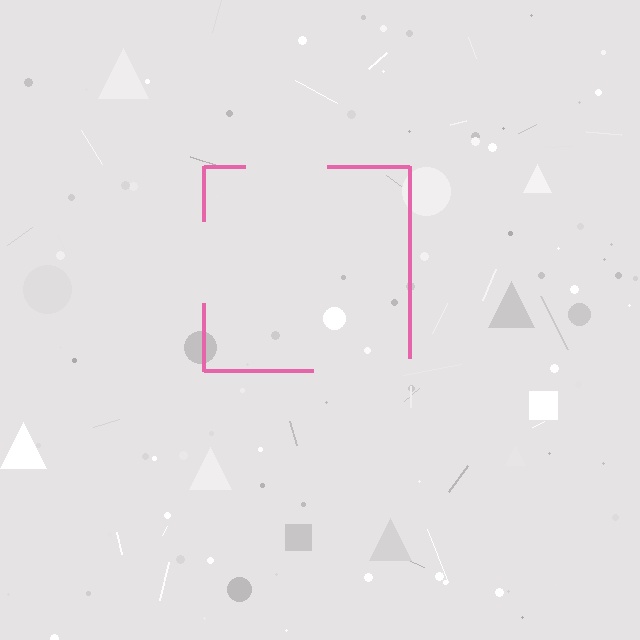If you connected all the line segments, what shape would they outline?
They would outline a square.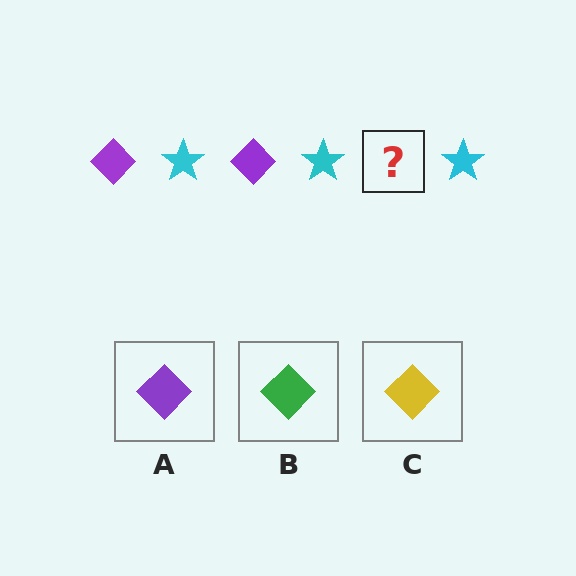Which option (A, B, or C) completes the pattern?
A.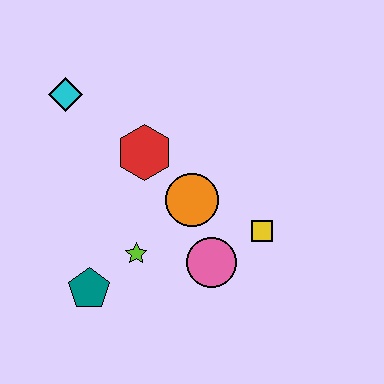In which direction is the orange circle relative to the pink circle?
The orange circle is above the pink circle.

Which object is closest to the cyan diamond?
The red hexagon is closest to the cyan diamond.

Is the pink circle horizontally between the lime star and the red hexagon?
No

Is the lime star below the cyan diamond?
Yes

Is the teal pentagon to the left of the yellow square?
Yes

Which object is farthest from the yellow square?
The cyan diamond is farthest from the yellow square.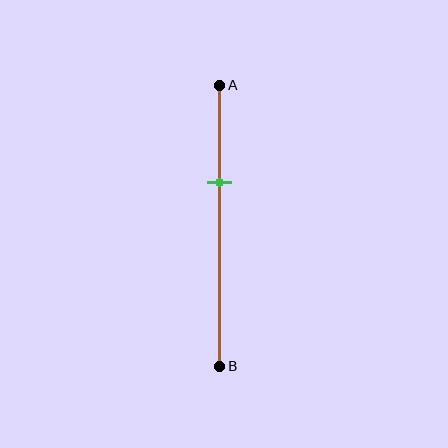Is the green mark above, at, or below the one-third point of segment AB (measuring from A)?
The green mark is approximately at the one-third point of segment AB.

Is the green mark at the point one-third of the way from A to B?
Yes, the mark is approximately at the one-third point.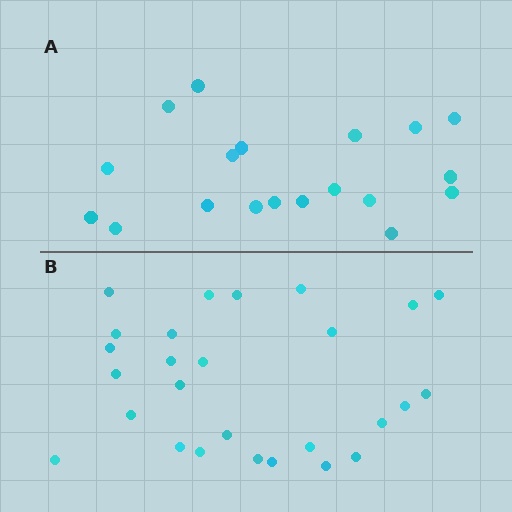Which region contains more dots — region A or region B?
Region B (the bottom region) has more dots.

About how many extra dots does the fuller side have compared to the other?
Region B has roughly 8 or so more dots than region A.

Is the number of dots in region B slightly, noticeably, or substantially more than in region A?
Region B has noticeably more, but not dramatically so. The ratio is roughly 1.4 to 1.